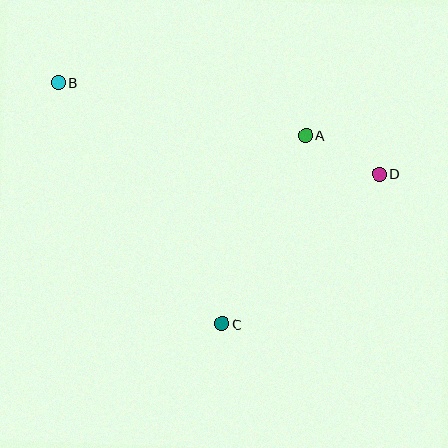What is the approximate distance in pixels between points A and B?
The distance between A and B is approximately 253 pixels.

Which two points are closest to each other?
Points A and D are closest to each other.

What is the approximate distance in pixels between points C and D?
The distance between C and D is approximately 217 pixels.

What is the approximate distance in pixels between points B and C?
The distance between B and C is approximately 292 pixels.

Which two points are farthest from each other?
Points B and D are farthest from each other.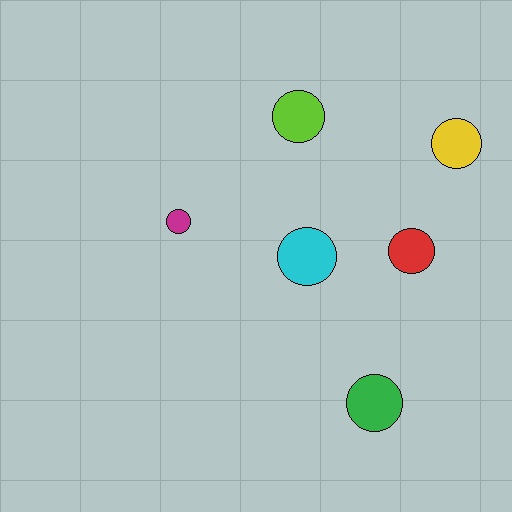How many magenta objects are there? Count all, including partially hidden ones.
There is 1 magenta object.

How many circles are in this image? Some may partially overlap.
There are 6 circles.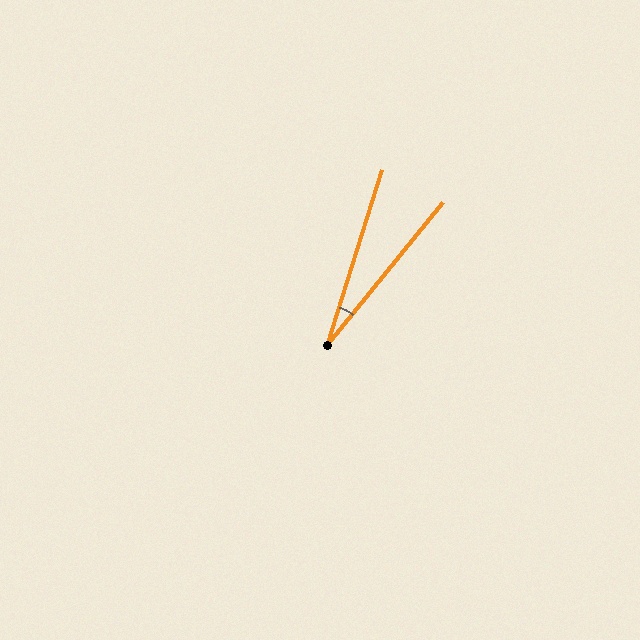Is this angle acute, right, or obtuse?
It is acute.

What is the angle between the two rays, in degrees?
Approximately 22 degrees.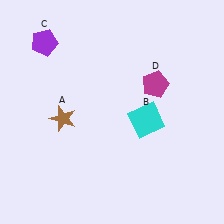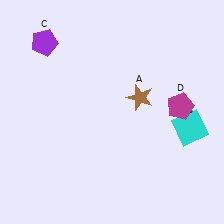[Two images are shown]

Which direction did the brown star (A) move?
The brown star (A) moved right.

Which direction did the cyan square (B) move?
The cyan square (B) moved right.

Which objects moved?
The objects that moved are: the brown star (A), the cyan square (B), the magenta pentagon (D).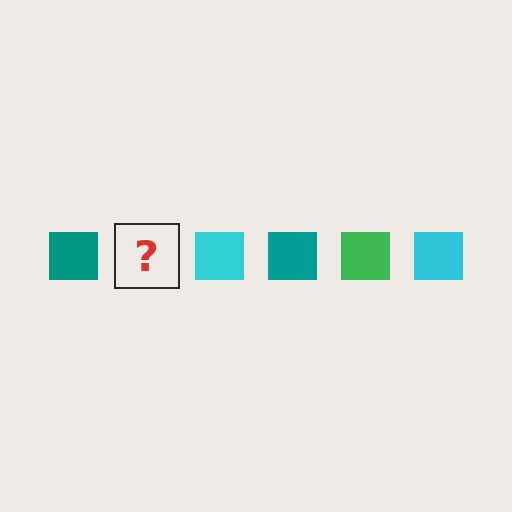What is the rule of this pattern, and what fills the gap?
The rule is that the pattern cycles through teal, green, cyan squares. The gap should be filled with a green square.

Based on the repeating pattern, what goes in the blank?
The blank should be a green square.